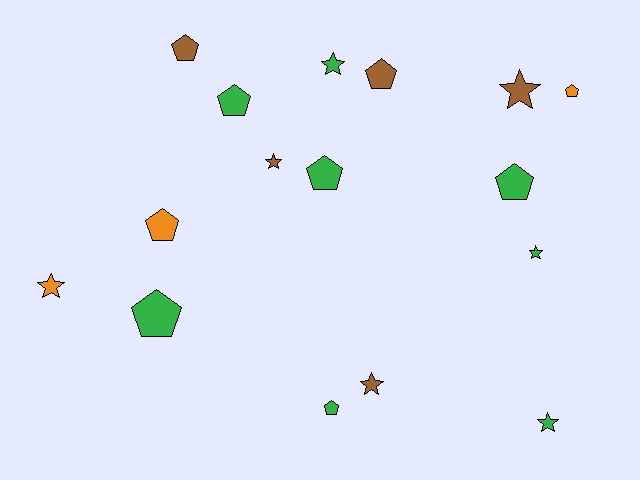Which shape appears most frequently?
Pentagon, with 9 objects.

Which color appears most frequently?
Green, with 8 objects.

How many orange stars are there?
There is 1 orange star.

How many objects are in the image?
There are 16 objects.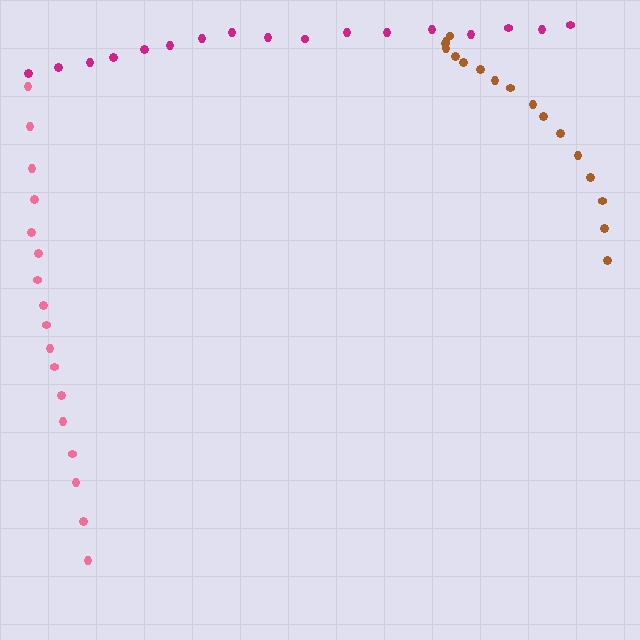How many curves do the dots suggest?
There are 3 distinct paths.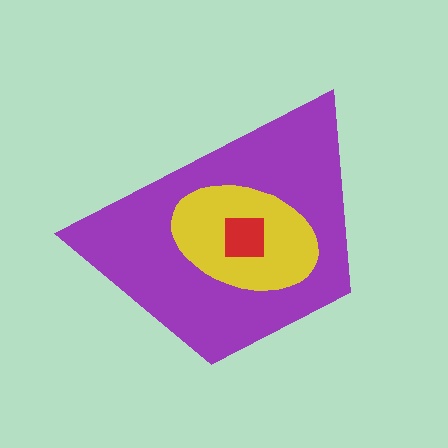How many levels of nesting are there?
3.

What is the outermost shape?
The purple trapezoid.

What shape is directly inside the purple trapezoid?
The yellow ellipse.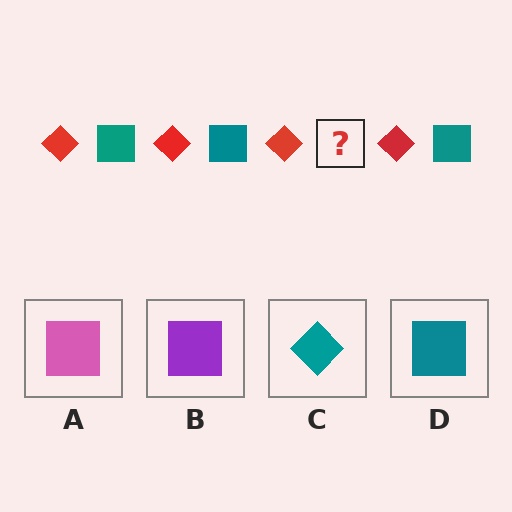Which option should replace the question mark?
Option D.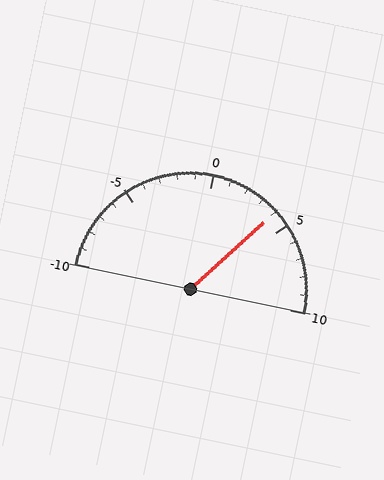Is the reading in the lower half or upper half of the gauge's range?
The reading is in the upper half of the range (-10 to 10).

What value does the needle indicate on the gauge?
The needle indicates approximately 4.